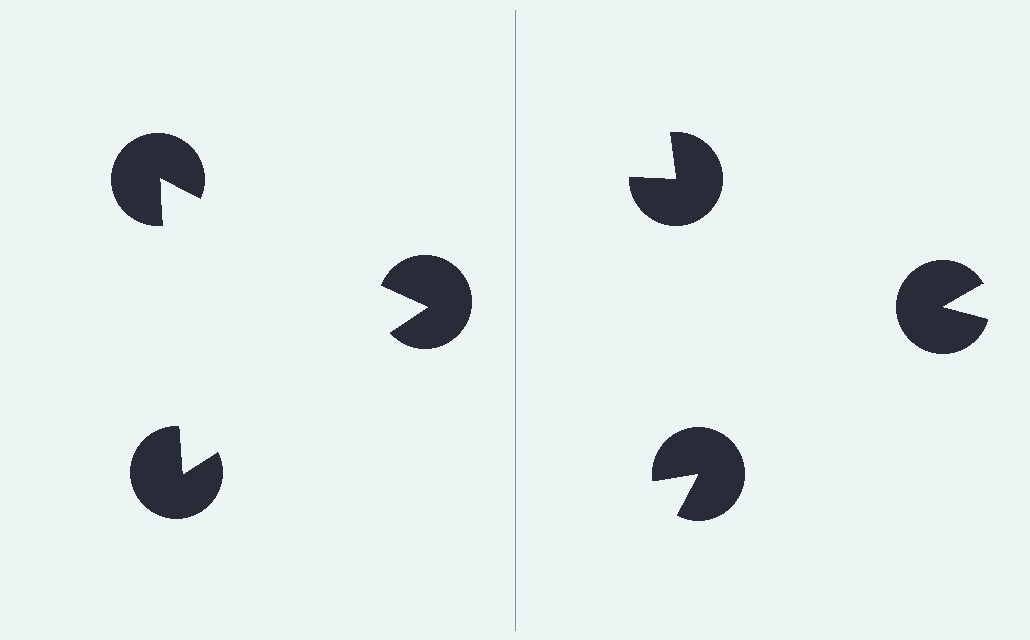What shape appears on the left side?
An illusory triangle.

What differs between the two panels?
The pac-man discs are positioned identically on both sides; only the wedge orientations differ. On the left they align to a triangle; on the right they are misaligned.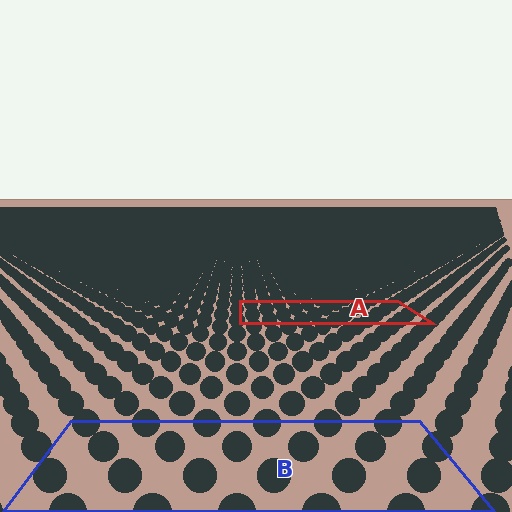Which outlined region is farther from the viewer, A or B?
Region A is farther from the viewer — the texture elements inside it appear smaller and more densely packed.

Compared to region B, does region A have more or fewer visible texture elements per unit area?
Region A has more texture elements per unit area — they are packed more densely because it is farther away.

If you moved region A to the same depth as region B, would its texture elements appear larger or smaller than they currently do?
They would appear larger. At a closer depth, the same texture elements are projected at a bigger on-screen size.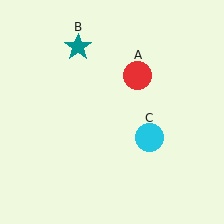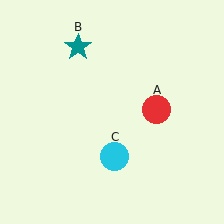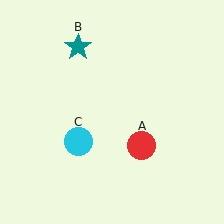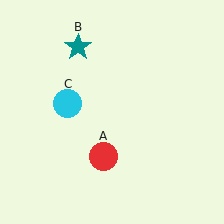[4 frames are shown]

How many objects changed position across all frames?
2 objects changed position: red circle (object A), cyan circle (object C).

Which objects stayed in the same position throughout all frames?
Teal star (object B) remained stationary.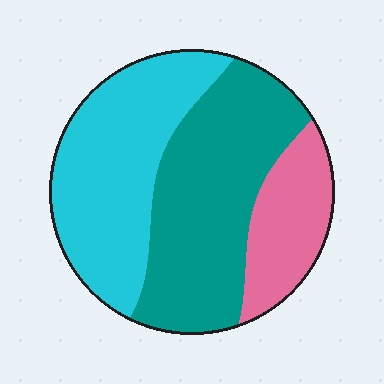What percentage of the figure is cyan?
Cyan takes up about three eighths (3/8) of the figure.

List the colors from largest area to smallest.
From largest to smallest: teal, cyan, pink.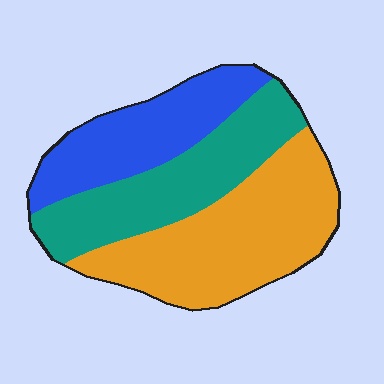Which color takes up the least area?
Blue, at roughly 25%.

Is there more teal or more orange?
Orange.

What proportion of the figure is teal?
Teal covers 31% of the figure.